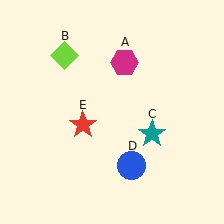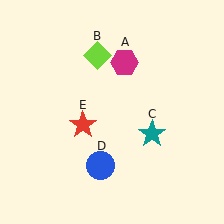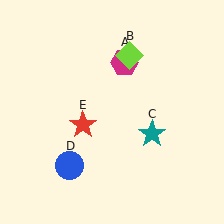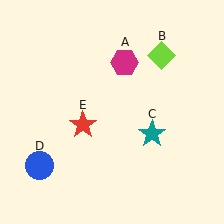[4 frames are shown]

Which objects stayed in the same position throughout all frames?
Magenta hexagon (object A) and teal star (object C) and red star (object E) remained stationary.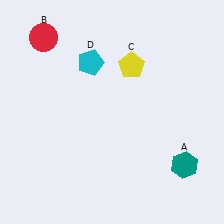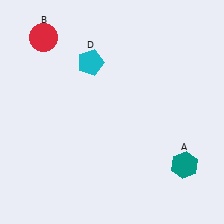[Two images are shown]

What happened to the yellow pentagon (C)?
The yellow pentagon (C) was removed in Image 2. It was in the top-right area of Image 1.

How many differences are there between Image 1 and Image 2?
There is 1 difference between the two images.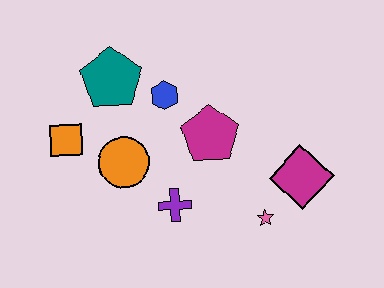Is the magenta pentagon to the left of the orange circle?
No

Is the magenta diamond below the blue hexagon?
Yes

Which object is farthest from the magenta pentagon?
The orange square is farthest from the magenta pentagon.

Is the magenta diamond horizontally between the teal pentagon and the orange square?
No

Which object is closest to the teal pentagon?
The blue hexagon is closest to the teal pentagon.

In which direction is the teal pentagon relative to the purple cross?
The teal pentagon is above the purple cross.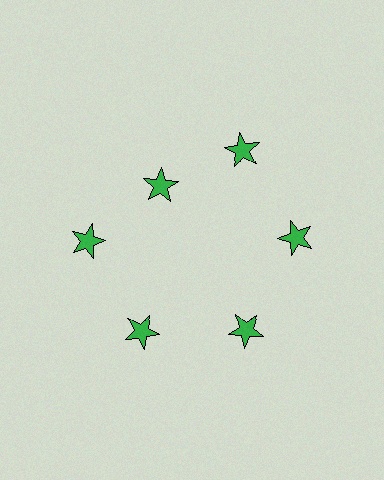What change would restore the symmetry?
The symmetry would be restored by moving it outward, back onto the ring so that all 6 stars sit at equal angles and equal distance from the center.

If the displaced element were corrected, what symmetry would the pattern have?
It would have 6-fold rotational symmetry — the pattern would map onto itself every 60 degrees.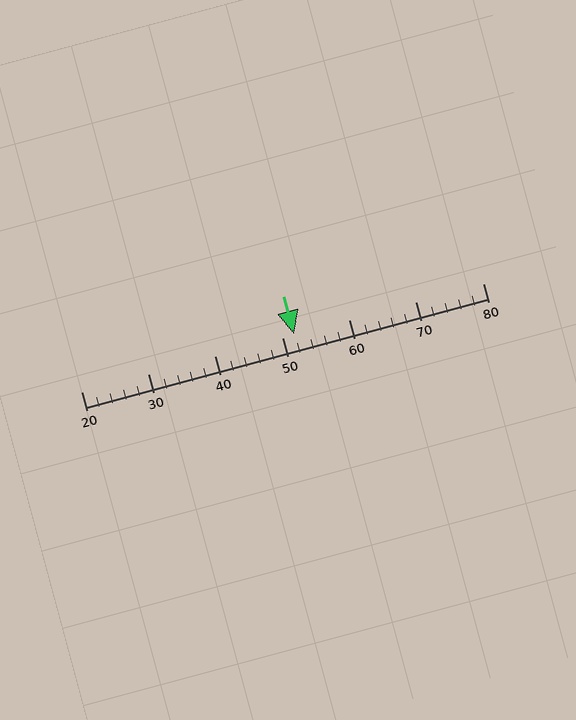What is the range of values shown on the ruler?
The ruler shows values from 20 to 80.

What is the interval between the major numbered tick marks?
The major tick marks are spaced 10 units apart.